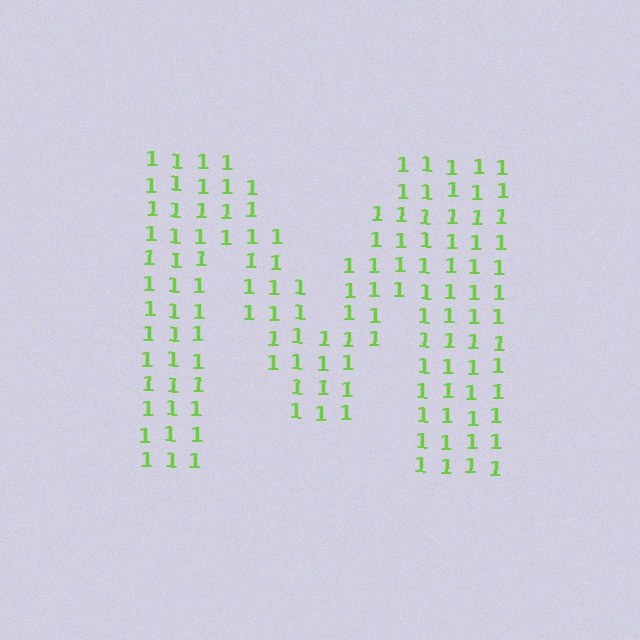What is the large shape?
The large shape is the letter M.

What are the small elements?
The small elements are digit 1's.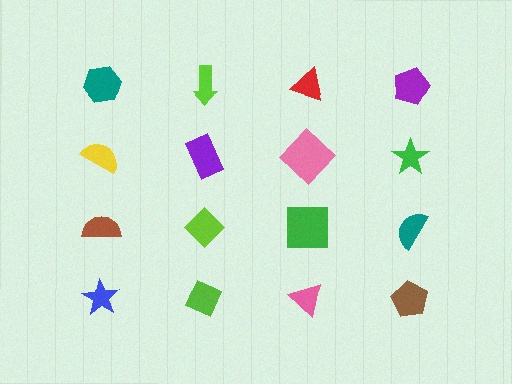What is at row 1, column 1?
A teal hexagon.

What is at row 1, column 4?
A purple pentagon.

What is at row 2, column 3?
A pink diamond.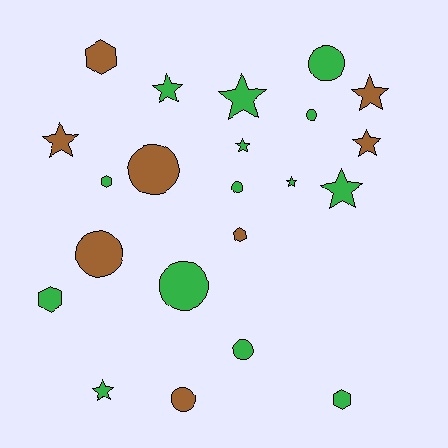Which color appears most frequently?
Green, with 14 objects.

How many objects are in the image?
There are 22 objects.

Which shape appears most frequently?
Star, with 9 objects.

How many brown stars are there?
There are 3 brown stars.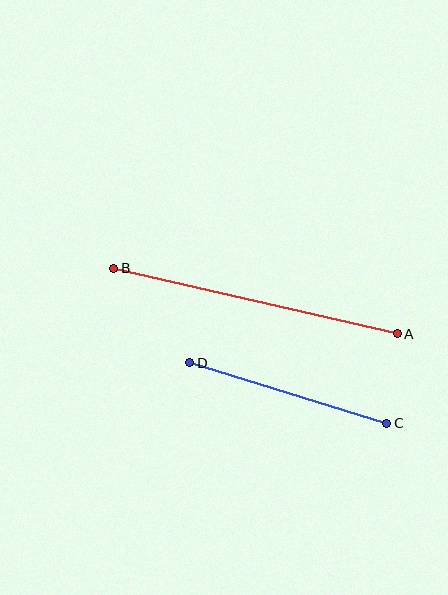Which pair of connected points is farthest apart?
Points A and B are farthest apart.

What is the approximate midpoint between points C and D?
The midpoint is at approximately (288, 393) pixels.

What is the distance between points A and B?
The distance is approximately 290 pixels.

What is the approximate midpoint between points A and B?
The midpoint is at approximately (255, 301) pixels.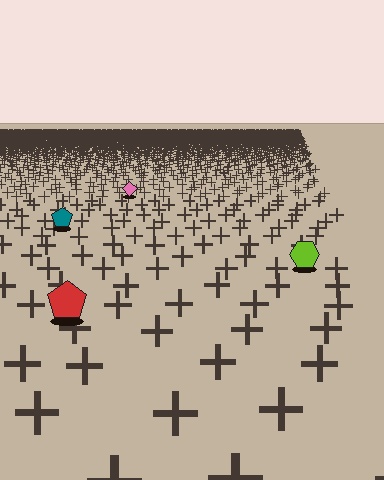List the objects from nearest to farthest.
From nearest to farthest: the red pentagon, the lime hexagon, the teal pentagon, the pink diamond.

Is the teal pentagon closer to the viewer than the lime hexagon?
No. The lime hexagon is closer — you can tell from the texture gradient: the ground texture is coarser near it.